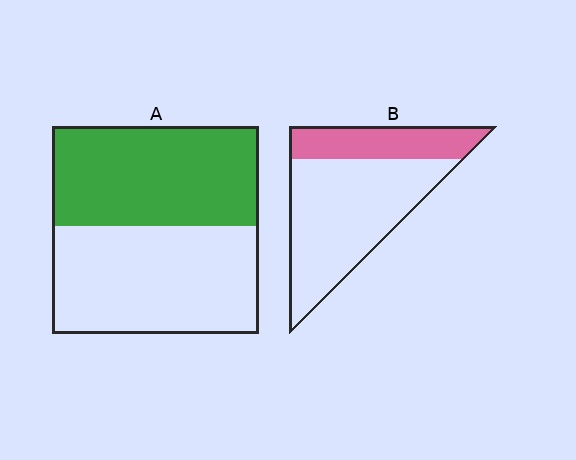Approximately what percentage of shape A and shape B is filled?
A is approximately 50% and B is approximately 30%.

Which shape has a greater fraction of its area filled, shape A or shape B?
Shape A.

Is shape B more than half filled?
No.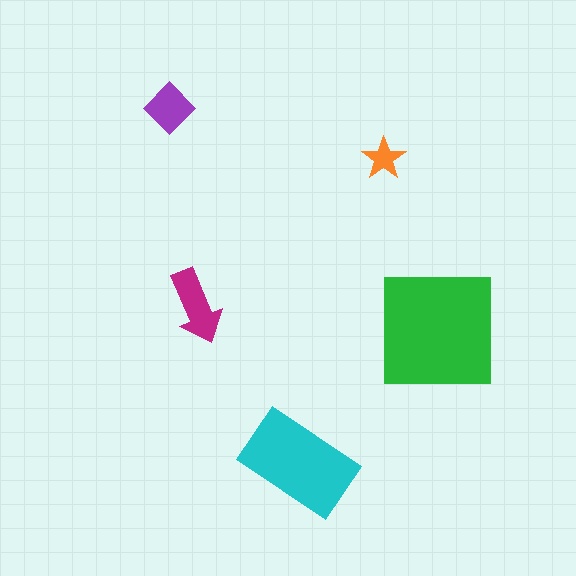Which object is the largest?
The green square.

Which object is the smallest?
The orange star.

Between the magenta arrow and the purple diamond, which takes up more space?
The magenta arrow.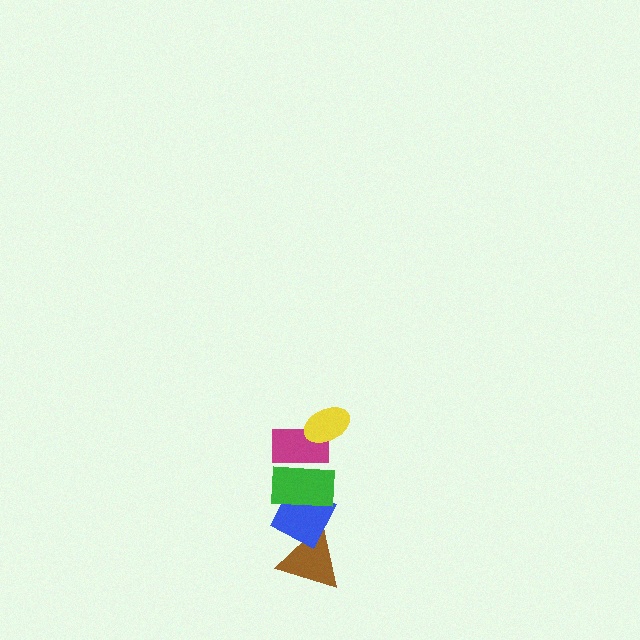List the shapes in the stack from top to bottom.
From top to bottom: the yellow ellipse, the magenta rectangle, the green rectangle, the blue diamond, the brown triangle.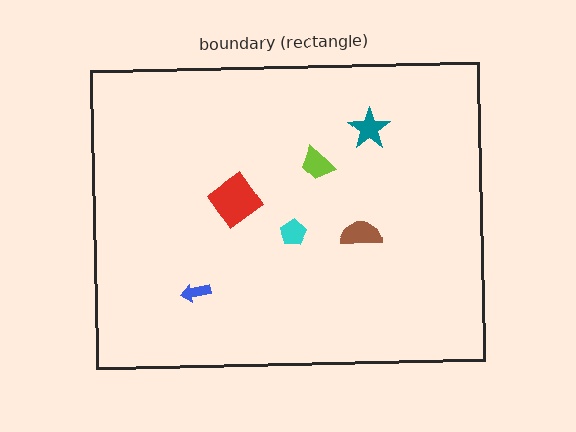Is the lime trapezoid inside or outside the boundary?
Inside.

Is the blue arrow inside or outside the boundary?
Inside.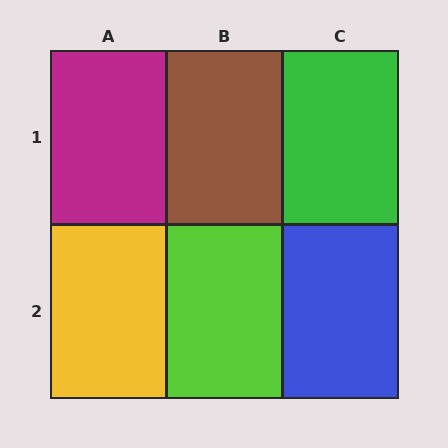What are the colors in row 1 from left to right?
Magenta, brown, green.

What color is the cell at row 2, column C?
Blue.